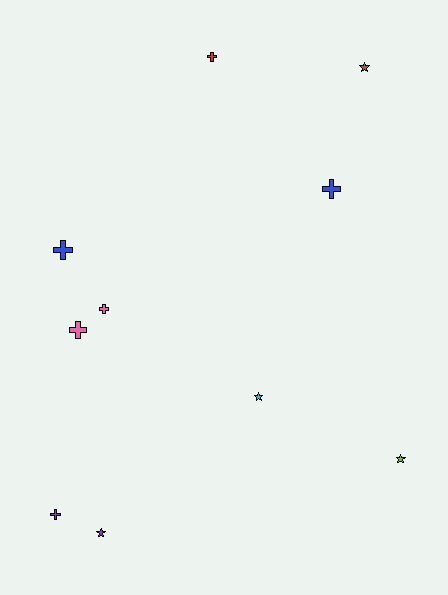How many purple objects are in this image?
There are 2 purple objects.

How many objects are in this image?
There are 10 objects.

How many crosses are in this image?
There are 6 crosses.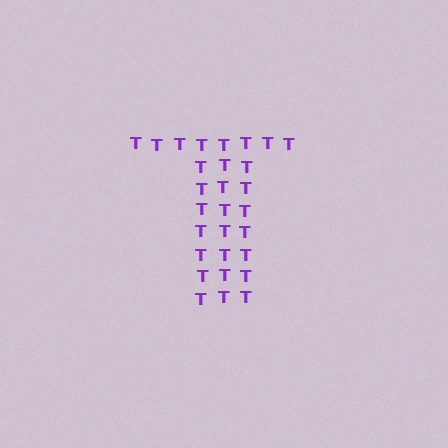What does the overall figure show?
The overall figure shows the letter T.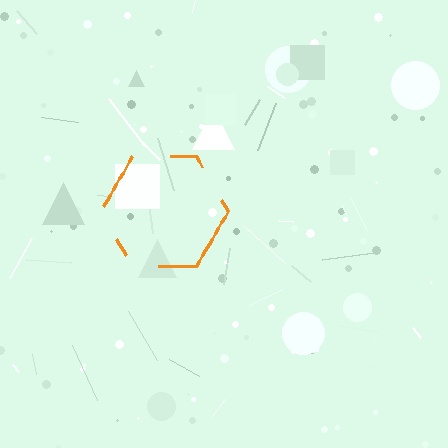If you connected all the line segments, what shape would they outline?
They would outline a hexagon.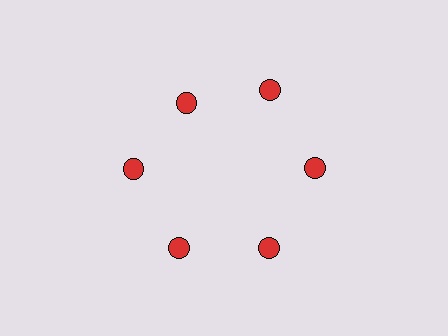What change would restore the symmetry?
The symmetry would be restored by moving it outward, back onto the ring so that all 6 circles sit at equal angles and equal distance from the center.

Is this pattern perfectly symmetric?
No. The 6 red circles are arranged in a ring, but one element near the 11 o'clock position is pulled inward toward the center, breaking the 6-fold rotational symmetry.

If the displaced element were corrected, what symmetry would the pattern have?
It would have 6-fold rotational symmetry — the pattern would map onto itself every 60 degrees.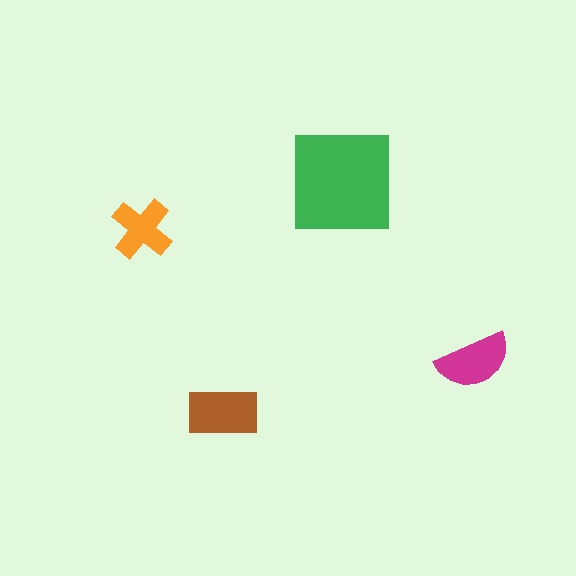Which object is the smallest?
The orange cross.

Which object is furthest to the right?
The magenta semicircle is rightmost.